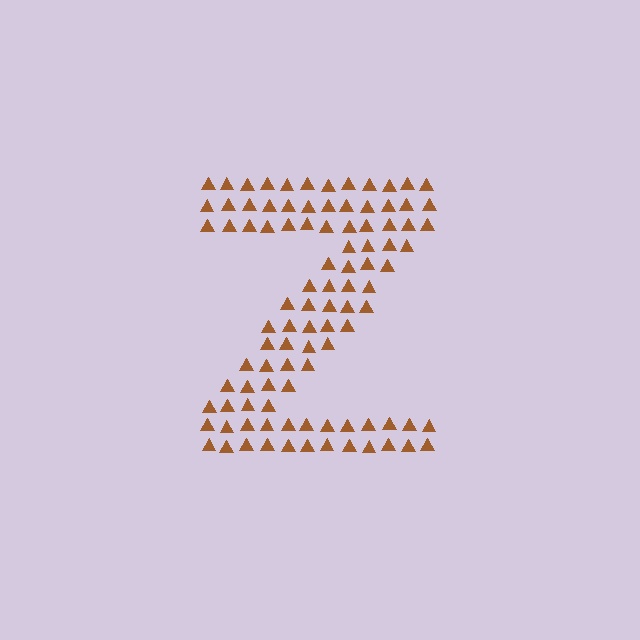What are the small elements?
The small elements are triangles.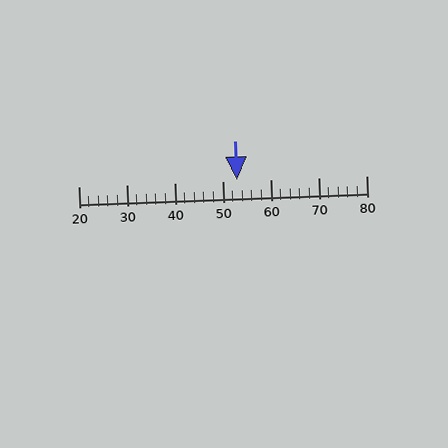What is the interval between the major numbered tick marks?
The major tick marks are spaced 10 units apart.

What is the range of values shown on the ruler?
The ruler shows values from 20 to 80.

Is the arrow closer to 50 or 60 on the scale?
The arrow is closer to 50.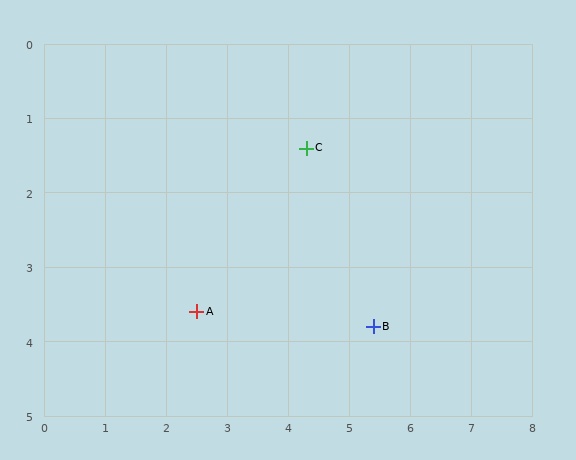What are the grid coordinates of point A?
Point A is at approximately (2.5, 3.6).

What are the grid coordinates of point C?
Point C is at approximately (4.3, 1.4).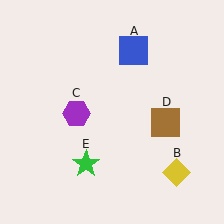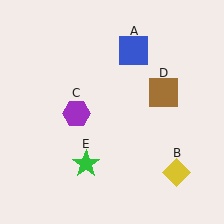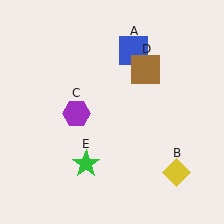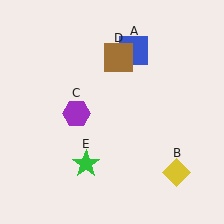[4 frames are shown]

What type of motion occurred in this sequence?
The brown square (object D) rotated counterclockwise around the center of the scene.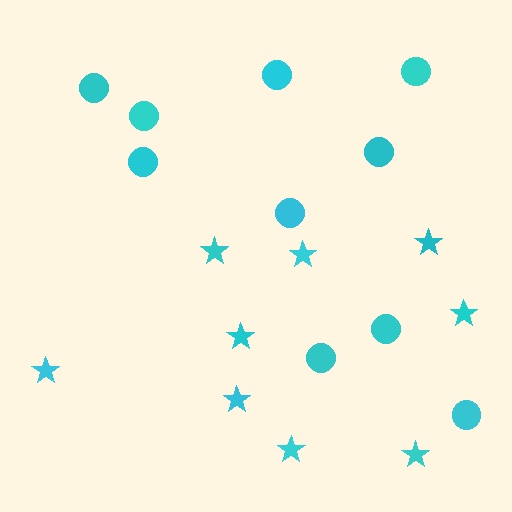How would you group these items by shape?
There are 2 groups: one group of circles (10) and one group of stars (9).